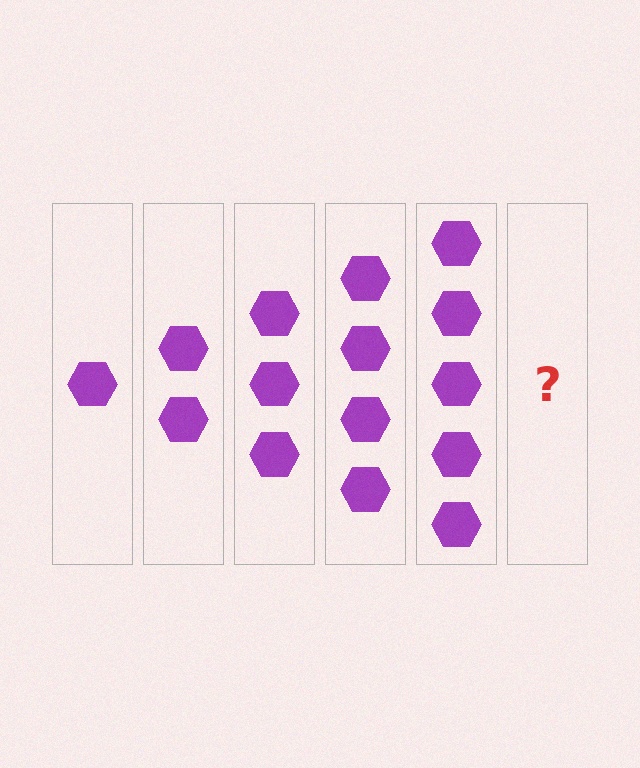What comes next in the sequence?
The next element should be 6 hexagons.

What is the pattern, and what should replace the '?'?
The pattern is that each step adds one more hexagon. The '?' should be 6 hexagons.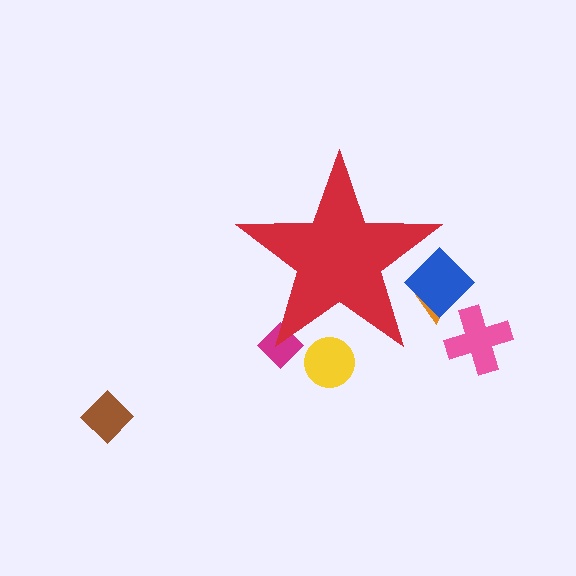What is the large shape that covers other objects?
A red star.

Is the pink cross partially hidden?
No, the pink cross is fully visible.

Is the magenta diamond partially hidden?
Yes, the magenta diamond is partially hidden behind the red star.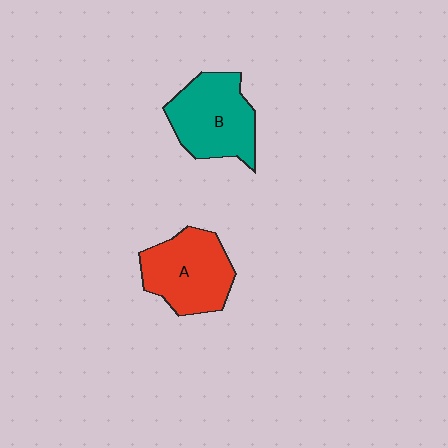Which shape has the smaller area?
Shape A (red).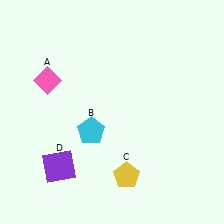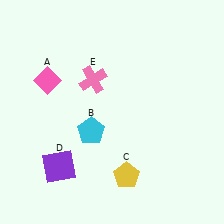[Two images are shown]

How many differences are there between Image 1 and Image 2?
There is 1 difference between the two images.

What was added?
A pink cross (E) was added in Image 2.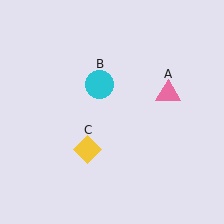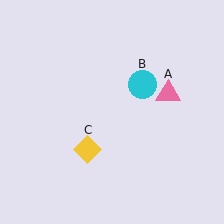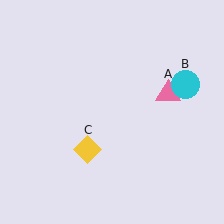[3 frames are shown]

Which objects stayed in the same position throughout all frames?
Pink triangle (object A) and yellow diamond (object C) remained stationary.